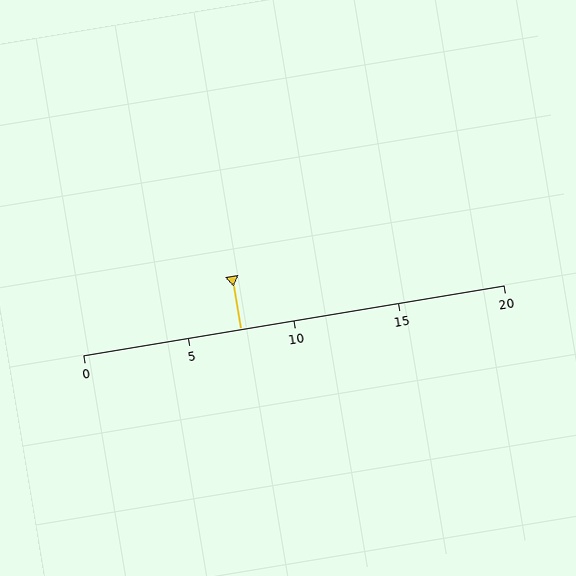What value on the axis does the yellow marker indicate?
The marker indicates approximately 7.5.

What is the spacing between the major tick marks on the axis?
The major ticks are spaced 5 apart.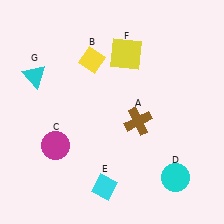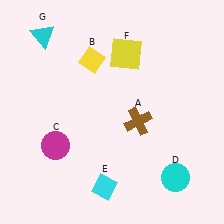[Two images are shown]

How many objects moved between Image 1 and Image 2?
1 object moved between the two images.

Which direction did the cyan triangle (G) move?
The cyan triangle (G) moved up.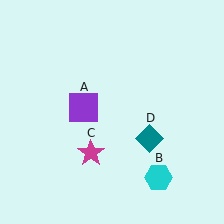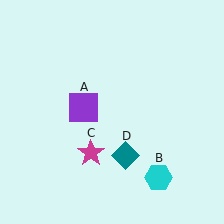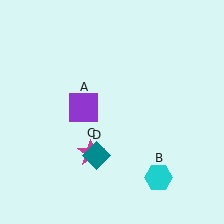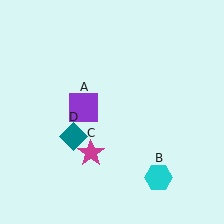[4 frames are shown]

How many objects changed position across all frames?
1 object changed position: teal diamond (object D).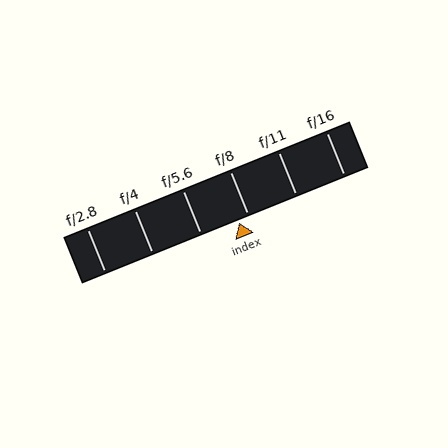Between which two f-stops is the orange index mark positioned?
The index mark is between f/5.6 and f/8.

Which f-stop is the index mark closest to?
The index mark is closest to f/8.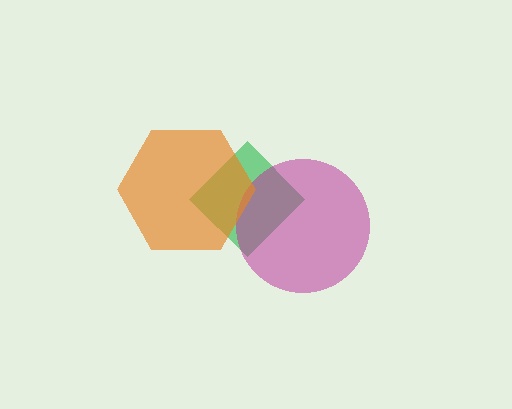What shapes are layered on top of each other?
The layered shapes are: a green diamond, a magenta circle, an orange hexagon.